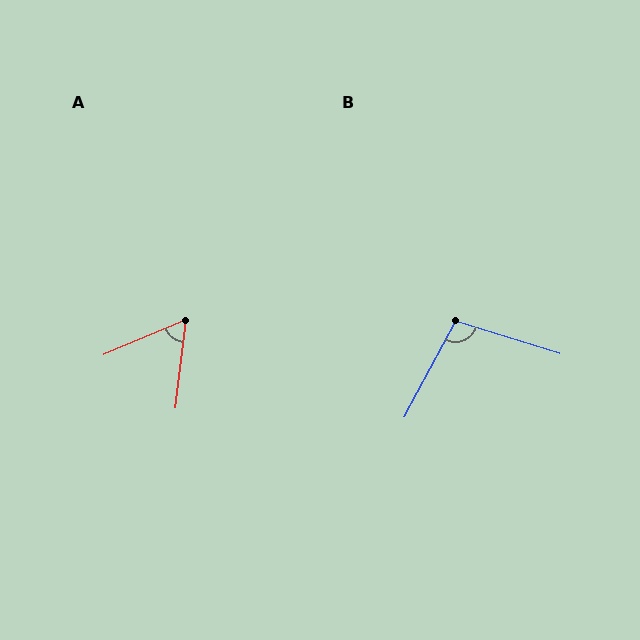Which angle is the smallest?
A, at approximately 60 degrees.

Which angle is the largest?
B, at approximately 101 degrees.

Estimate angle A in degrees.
Approximately 60 degrees.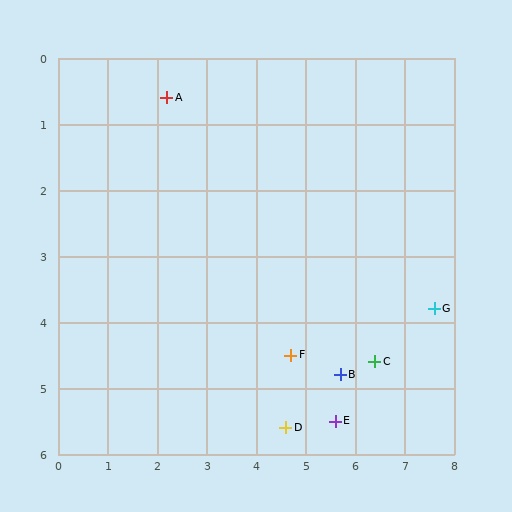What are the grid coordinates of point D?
Point D is at approximately (4.6, 5.6).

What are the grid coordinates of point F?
Point F is at approximately (4.7, 4.5).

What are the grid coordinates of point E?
Point E is at approximately (5.6, 5.5).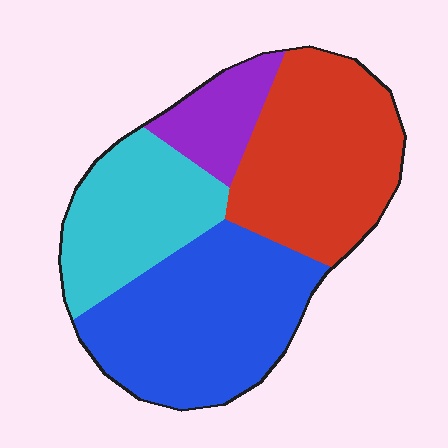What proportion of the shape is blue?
Blue takes up about one third (1/3) of the shape.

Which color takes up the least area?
Purple, at roughly 10%.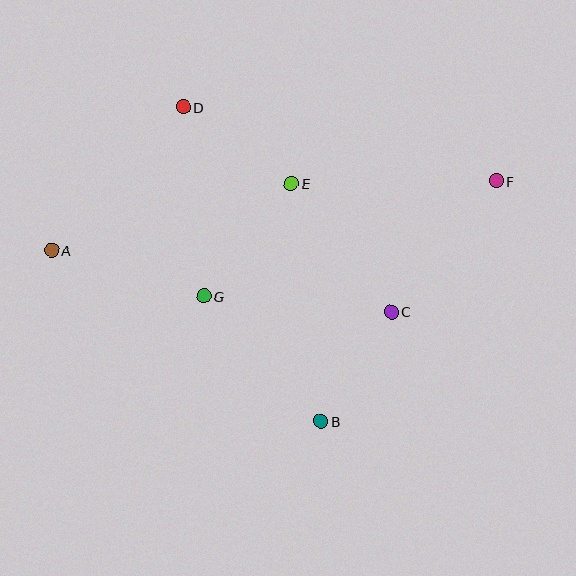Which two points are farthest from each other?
Points A and F are farthest from each other.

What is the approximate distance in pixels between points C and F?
The distance between C and F is approximately 168 pixels.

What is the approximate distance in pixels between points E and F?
The distance between E and F is approximately 205 pixels.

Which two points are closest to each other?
Points B and C are closest to each other.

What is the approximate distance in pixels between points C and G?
The distance between C and G is approximately 188 pixels.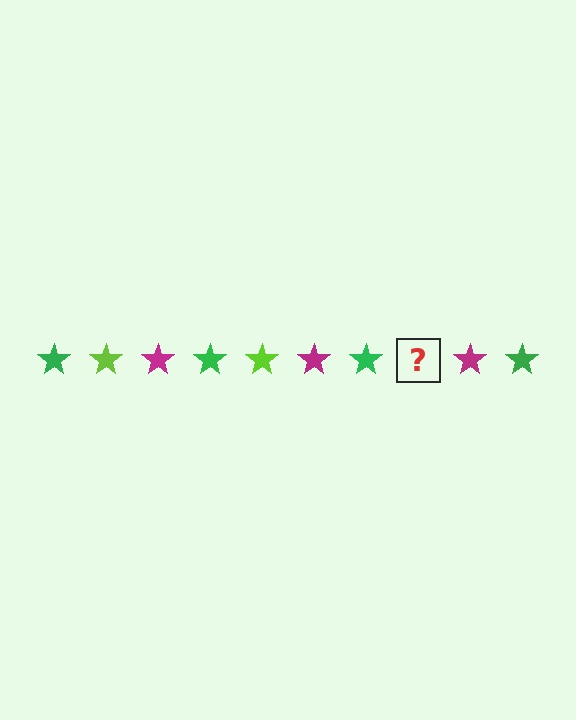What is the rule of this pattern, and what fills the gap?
The rule is that the pattern cycles through green, lime, magenta stars. The gap should be filled with a lime star.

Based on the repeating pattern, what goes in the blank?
The blank should be a lime star.